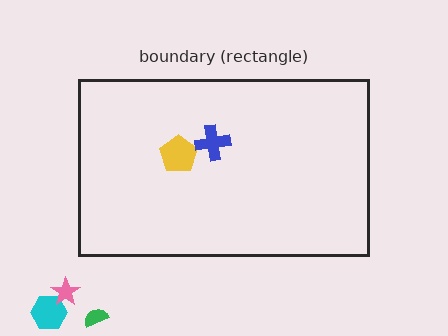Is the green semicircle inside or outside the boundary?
Outside.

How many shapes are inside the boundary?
2 inside, 3 outside.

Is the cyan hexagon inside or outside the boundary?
Outside.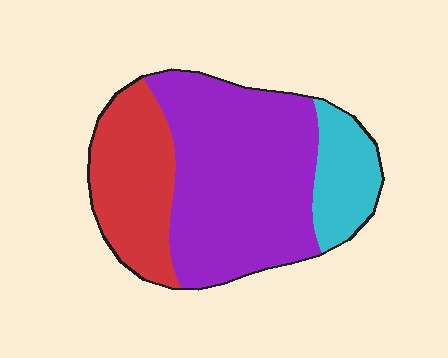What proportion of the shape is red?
Red takes up about one quarter (1/4) of the shape.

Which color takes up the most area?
Purple, at roughly 55%.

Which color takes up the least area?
Cyan, at roughly 15%.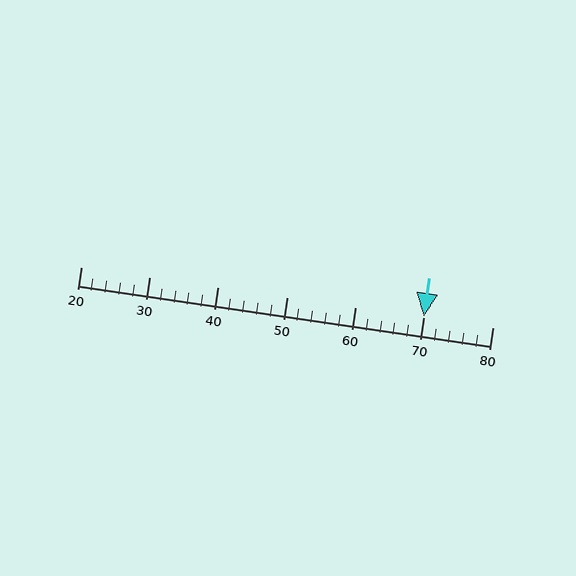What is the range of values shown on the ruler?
The ruler shows values from 20 to 80.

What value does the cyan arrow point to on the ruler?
The cyan arrow points to approximately 70.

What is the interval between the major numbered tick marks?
The major tick marks are spaced 10 units apart.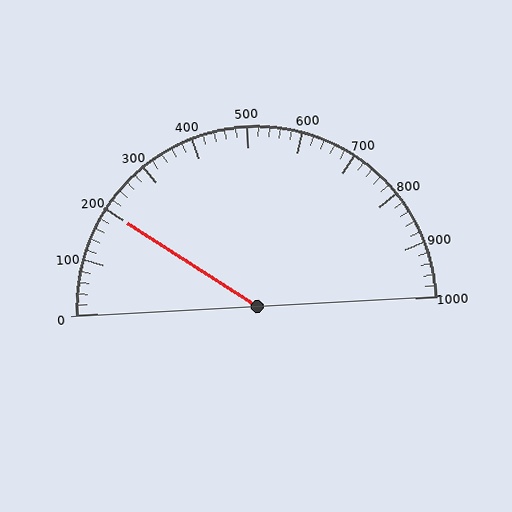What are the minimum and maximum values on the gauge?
The gauge ranges from 0 to 1000.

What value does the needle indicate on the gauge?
The needle indicates approximately 200.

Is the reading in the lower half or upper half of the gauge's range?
The reading is in the lower half of the range (0 to 1000).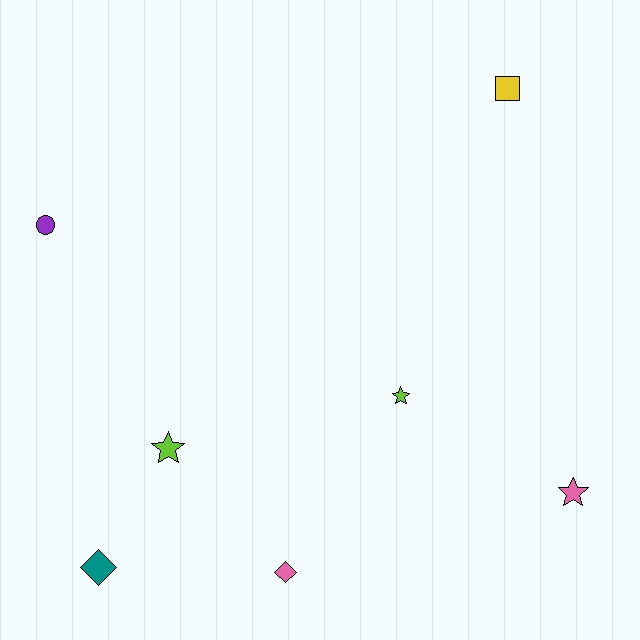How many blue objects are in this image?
There are no blue objects.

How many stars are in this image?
There are 3 stars.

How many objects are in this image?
There are 7 objects.